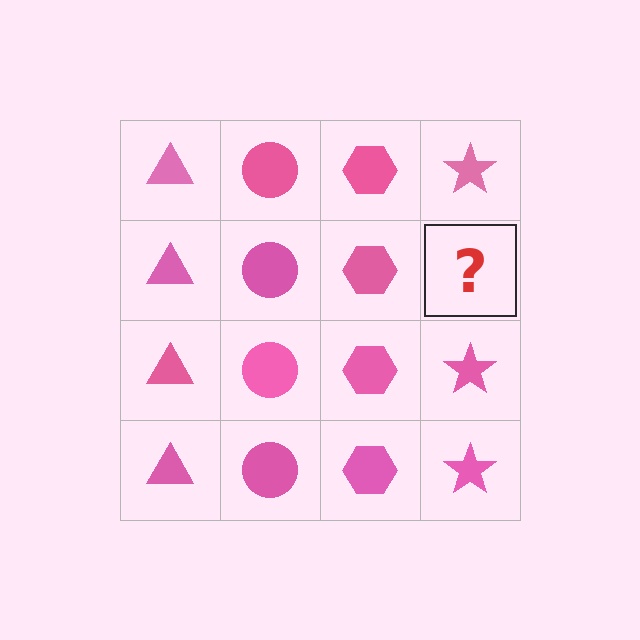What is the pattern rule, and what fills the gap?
The rule is that each column has a consistent shape. The gap should be filled with a pink star.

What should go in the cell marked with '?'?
The missing cell should contain a pink star.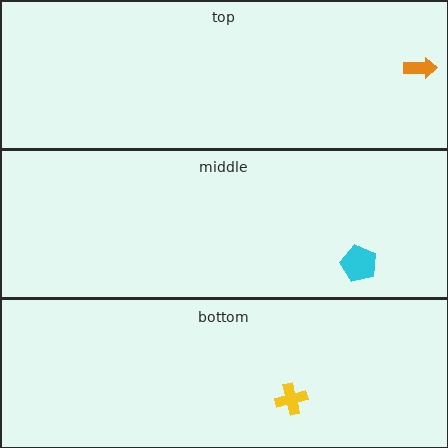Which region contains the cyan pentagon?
The middle region.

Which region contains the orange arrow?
The top region.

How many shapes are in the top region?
1.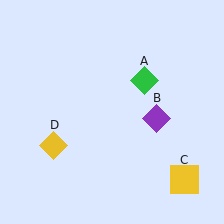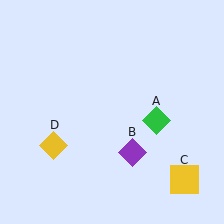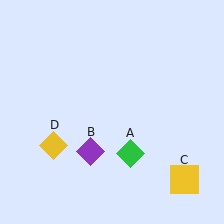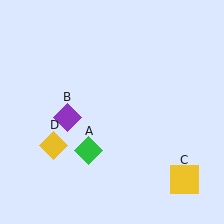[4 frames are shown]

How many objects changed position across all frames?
2 objects changed position: green diamond (object A), purple diamond (object B).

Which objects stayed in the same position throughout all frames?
Yellow square (object C) and yellow diamond (object D) remained stationary.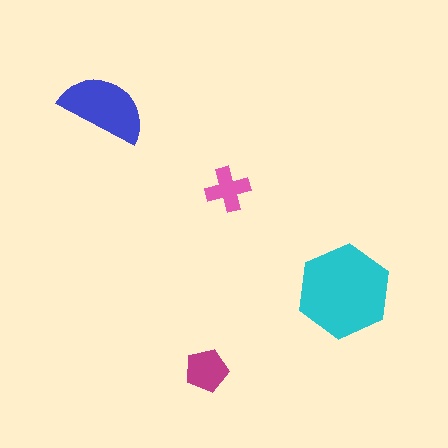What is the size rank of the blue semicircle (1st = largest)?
2nd.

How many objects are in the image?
There are 4 objects in the image.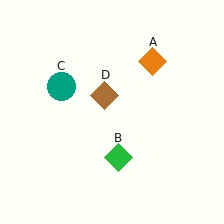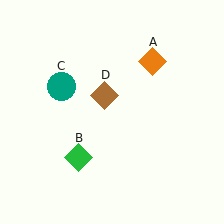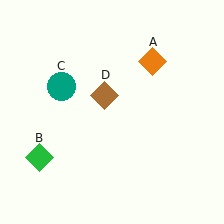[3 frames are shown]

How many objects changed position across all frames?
1 object changed position: green diamond (object B).